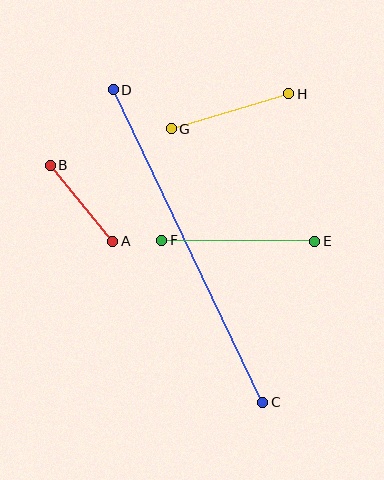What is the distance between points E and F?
The distance is approximately 153 pixels.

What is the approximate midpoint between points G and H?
The midpoint is at approximately (230, 111) pixels.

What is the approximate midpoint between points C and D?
The midpoint is at approximately (188, 246) pixels.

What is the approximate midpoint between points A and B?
The midpoint is at approximately (81, 203) pixels.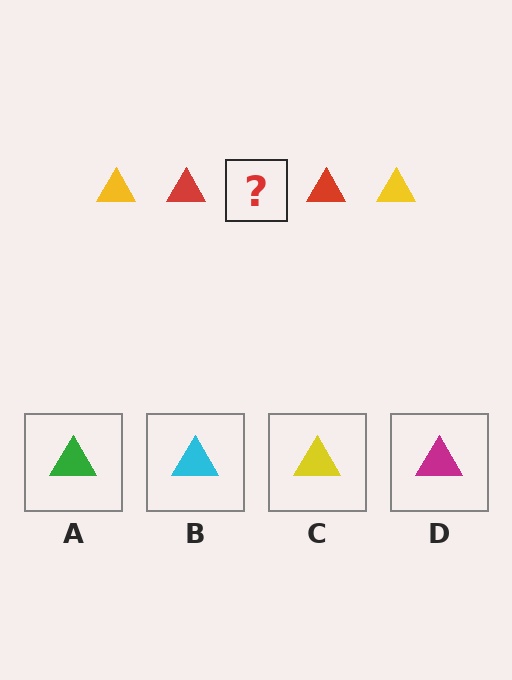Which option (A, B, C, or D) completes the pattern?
C.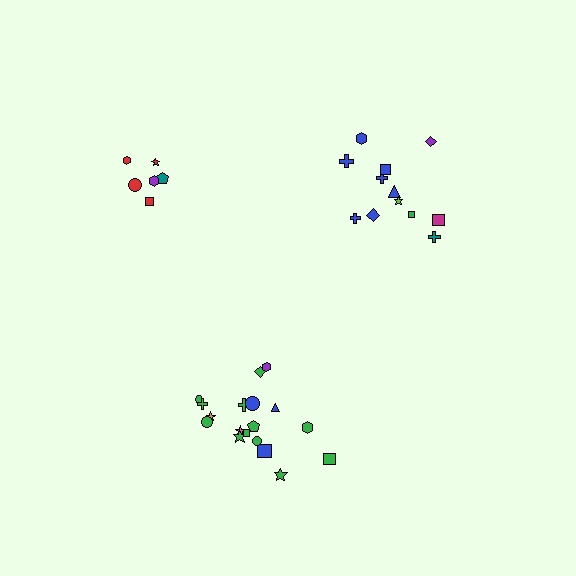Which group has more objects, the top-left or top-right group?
The top-right group.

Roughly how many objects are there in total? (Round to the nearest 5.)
Roughly 35 objects in total.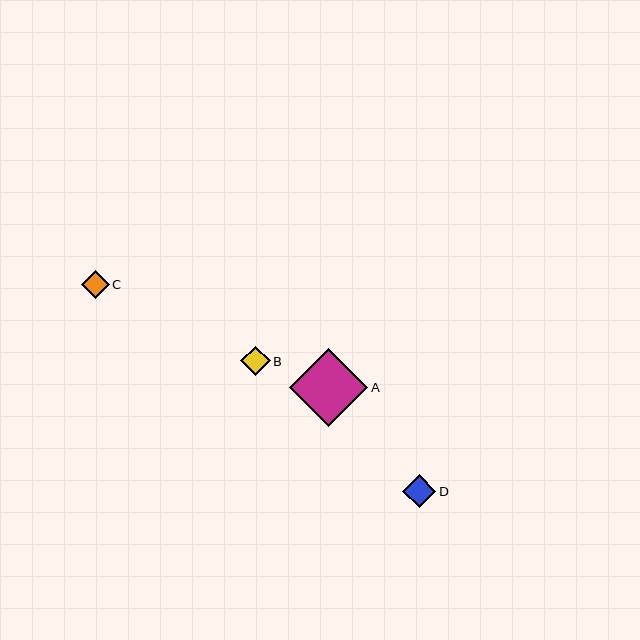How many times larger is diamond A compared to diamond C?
Diamond A is approximately 2.8 times the size of diamond C.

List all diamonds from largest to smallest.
From largest to smallest: A, D, B, C.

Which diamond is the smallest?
Diamond C is the smallest with a size of approximately 28 pixels.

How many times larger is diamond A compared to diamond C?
Diamond A is approximately 2.8 times the size of diamond C.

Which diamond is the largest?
Diamond A is the largest with a size of approximately 78 pixels.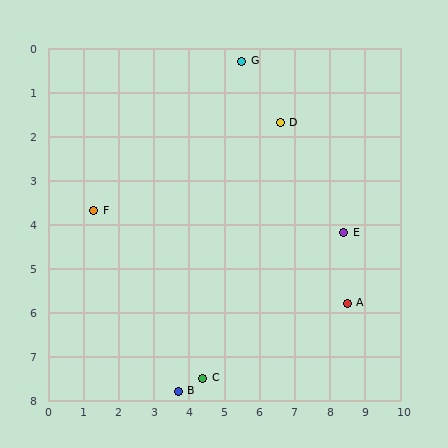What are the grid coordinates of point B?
Point B is at approximately (3.7, 7.8).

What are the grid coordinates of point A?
Point A is at approximately (8.5, 5.8).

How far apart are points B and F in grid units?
Points B and F are about 4.8 grid units apart.